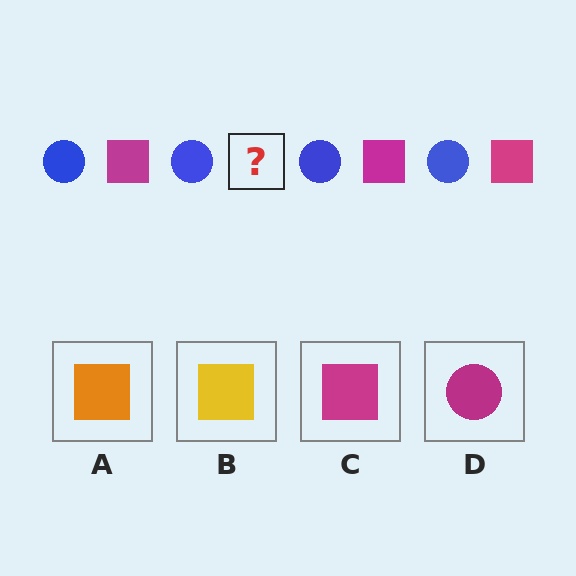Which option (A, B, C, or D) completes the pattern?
C.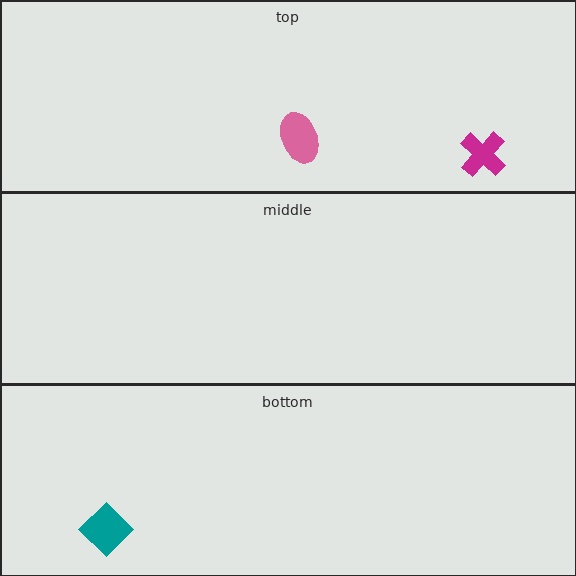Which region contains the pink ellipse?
The top region.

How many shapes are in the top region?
2.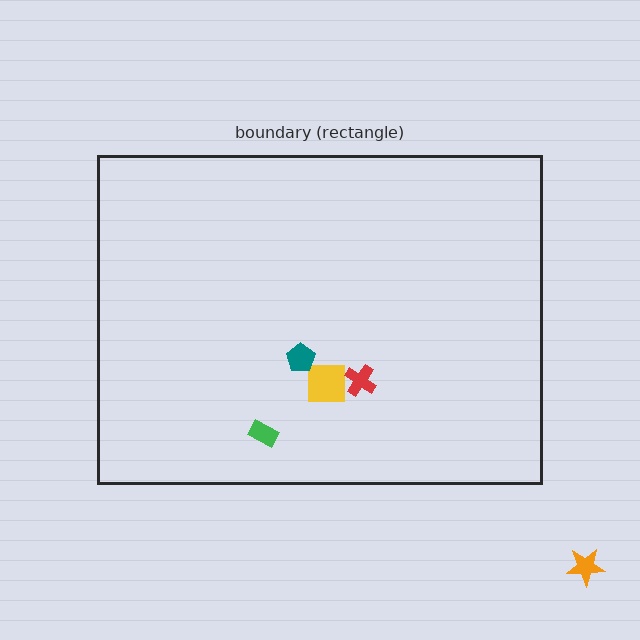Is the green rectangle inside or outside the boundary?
Inside.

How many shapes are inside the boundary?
4 inside, 1 outside.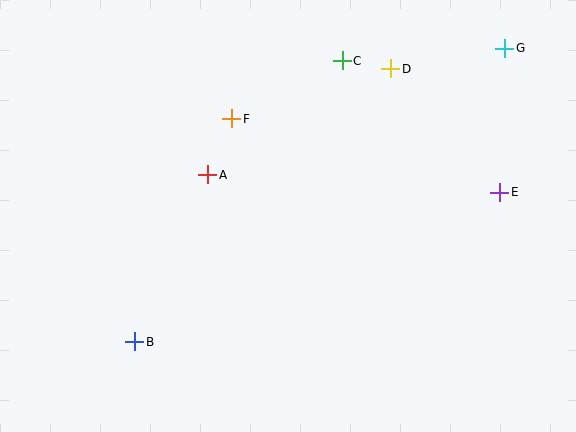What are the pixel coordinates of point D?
Point D is at (391, 69).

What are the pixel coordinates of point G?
Point G is at (505, 48).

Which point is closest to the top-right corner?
Point G is closest to the top-right corner.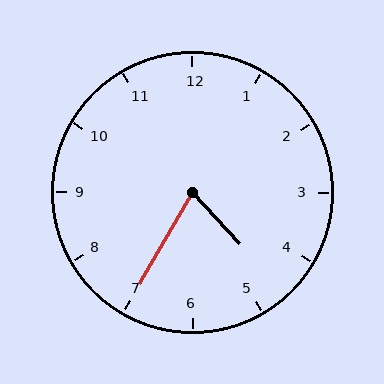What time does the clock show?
4:35.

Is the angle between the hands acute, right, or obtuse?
It is acute.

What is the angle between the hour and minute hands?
Approximately 72 degrees.